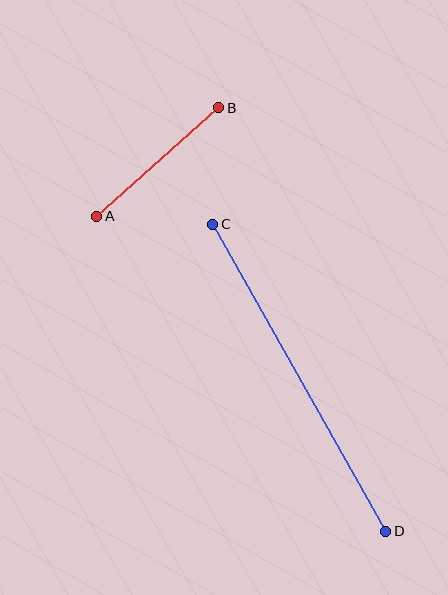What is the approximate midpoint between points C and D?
The midpoint is at approximately (299, 378) pixels.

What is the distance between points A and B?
The distance is approximately 163 pixels.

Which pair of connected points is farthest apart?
Points C and D are farthest apart.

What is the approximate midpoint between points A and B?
The midpoint is at approximately (158, 162) pixels.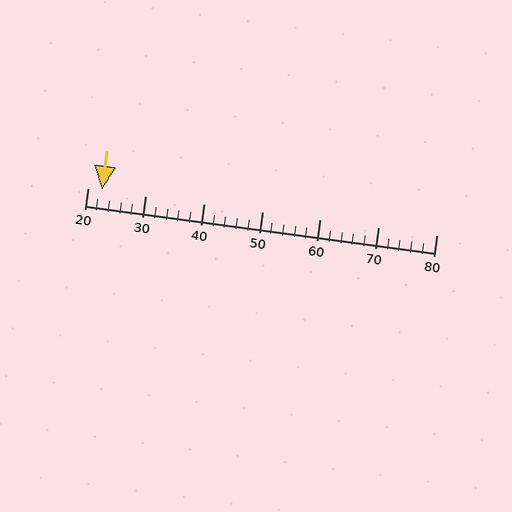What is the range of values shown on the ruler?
The ruler shows values from 20 to 80.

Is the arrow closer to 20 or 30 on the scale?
The arrow is closer to 20.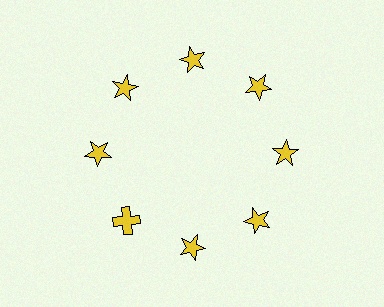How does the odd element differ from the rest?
It has a different shape: cross instead of star.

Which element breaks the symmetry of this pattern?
The yellow cross at roughly the 8 o'clock position breaks the symmetry. All other shapes are yellow stars.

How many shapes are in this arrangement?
There are 8 shapes arranged in a ring pattern.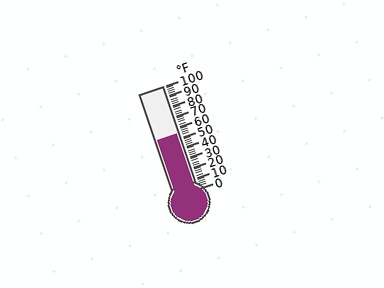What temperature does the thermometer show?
The thermometer shows approximately 54°F.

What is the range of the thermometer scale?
The thermometer scale ranges from 0°F to 100°F.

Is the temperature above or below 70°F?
The temperature is below 70°F.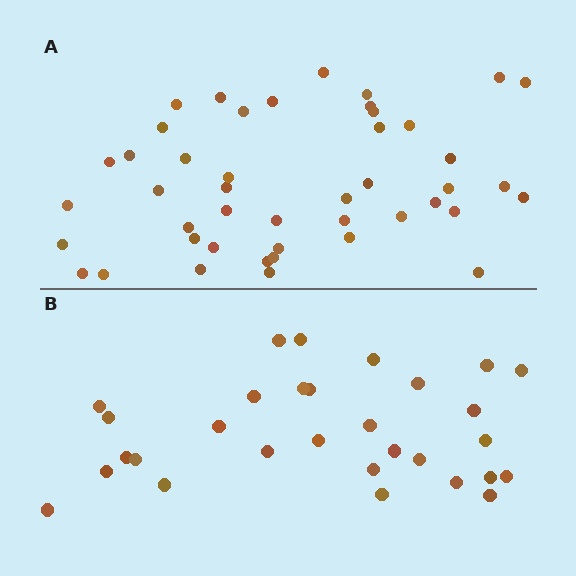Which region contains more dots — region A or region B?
Region A (the top region) has more dots.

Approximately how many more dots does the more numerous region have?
Region A has approximately 15 more dots than region B.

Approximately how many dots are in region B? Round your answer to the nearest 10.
About 30 dots.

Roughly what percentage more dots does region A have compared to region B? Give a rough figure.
About 50% more.